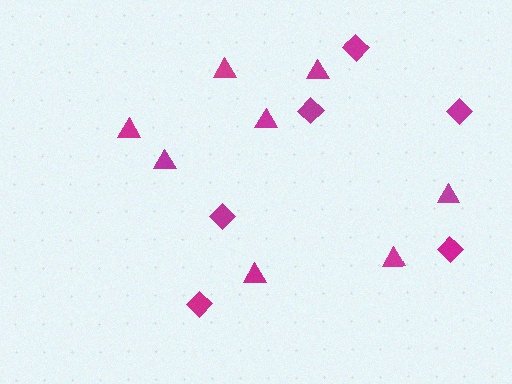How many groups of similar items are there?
There are 2 groups: one group of triangles (8) and one group of diamonds (6).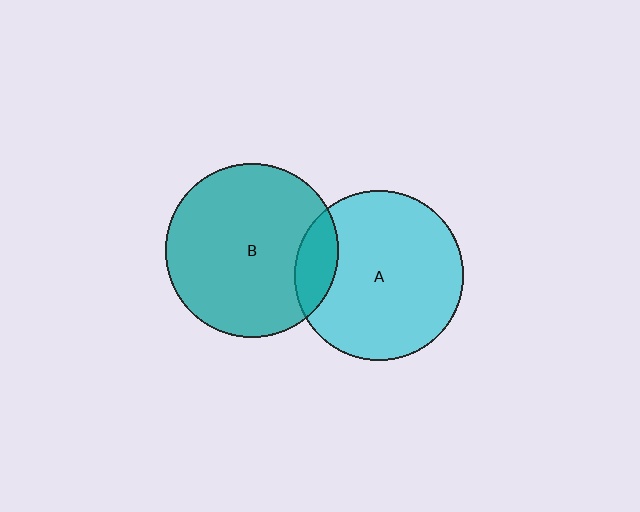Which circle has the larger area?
Circle B (teal).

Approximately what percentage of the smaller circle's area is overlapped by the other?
Approximately 15%.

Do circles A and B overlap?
Yes.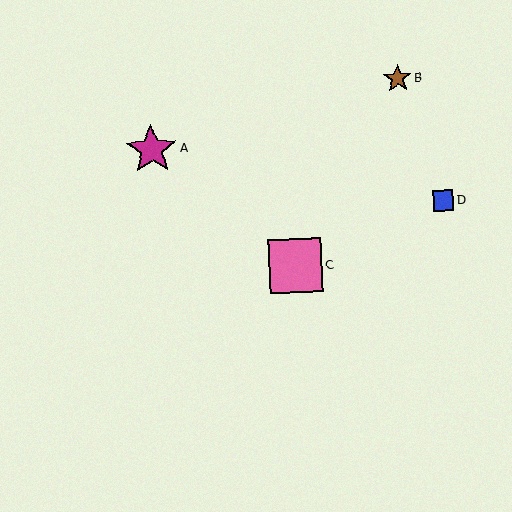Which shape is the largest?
The pink square (labeled C) is the largest.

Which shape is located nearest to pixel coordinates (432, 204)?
The blue square (labeled D) at (443, 201) is nearest to that location.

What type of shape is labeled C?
Shape C is a pink square.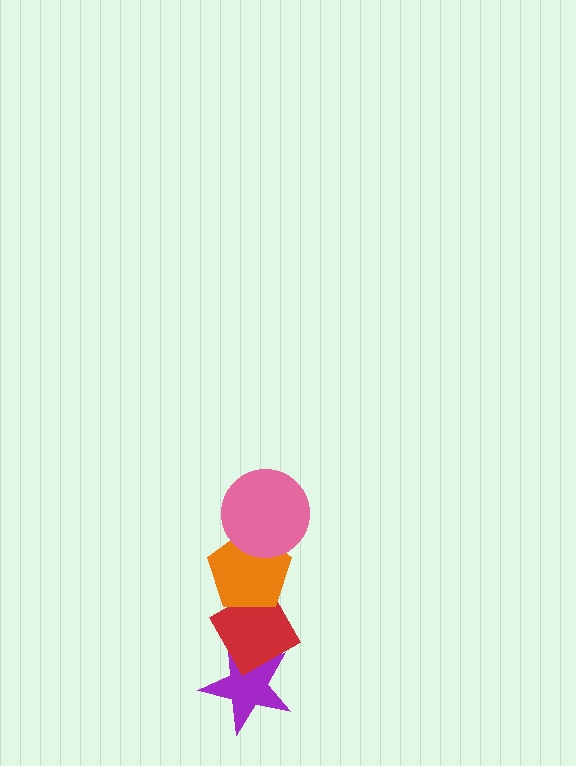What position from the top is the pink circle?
The pink circle is 1st from the top.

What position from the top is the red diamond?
The red diamond is 3rd from the top.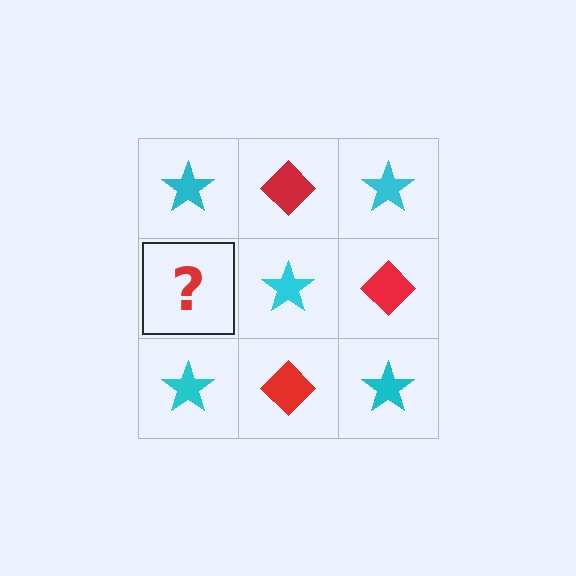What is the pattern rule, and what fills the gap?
The rule is that it alternates cyan star and red diamond in a checkerboard pattern. The gap should be filled with a red diamond.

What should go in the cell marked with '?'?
The missing cell should contain a red diamond.